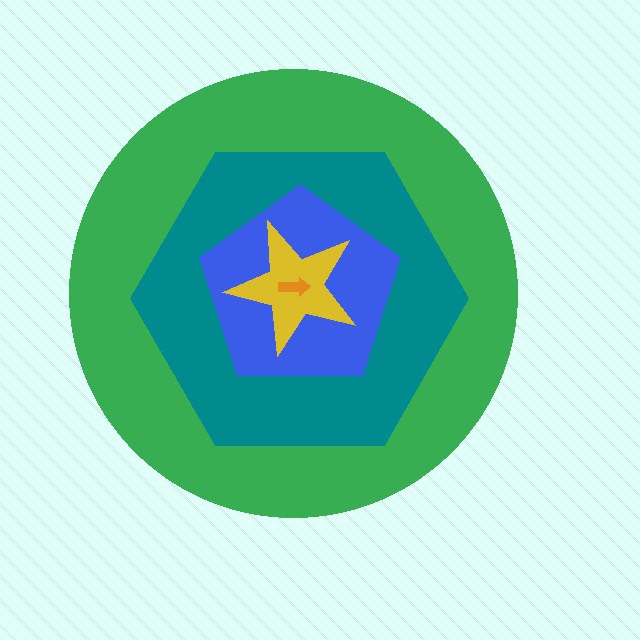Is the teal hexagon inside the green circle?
Yes.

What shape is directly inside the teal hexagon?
The blue pentagon.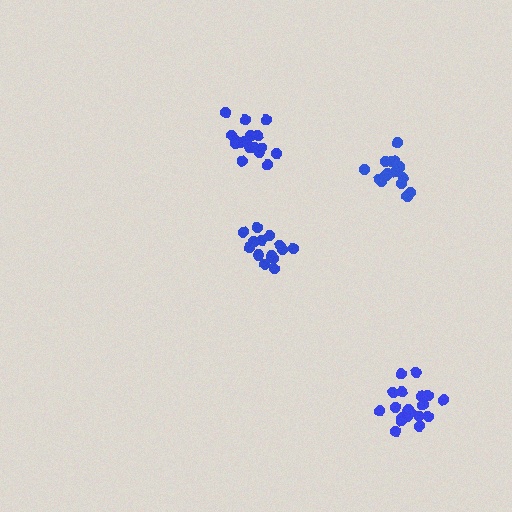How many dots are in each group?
Group 1: 18 dots, Group 2: 14 dots, Group 3: 20 dots, Group 4: 16 dots (68 total).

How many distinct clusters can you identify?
There are 4 distinct clusters.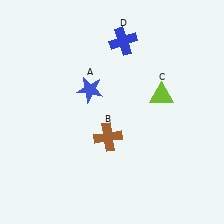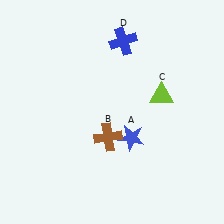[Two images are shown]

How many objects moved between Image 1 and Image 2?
1 object moved between the two images.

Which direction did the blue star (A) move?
The blue star (A) moved down.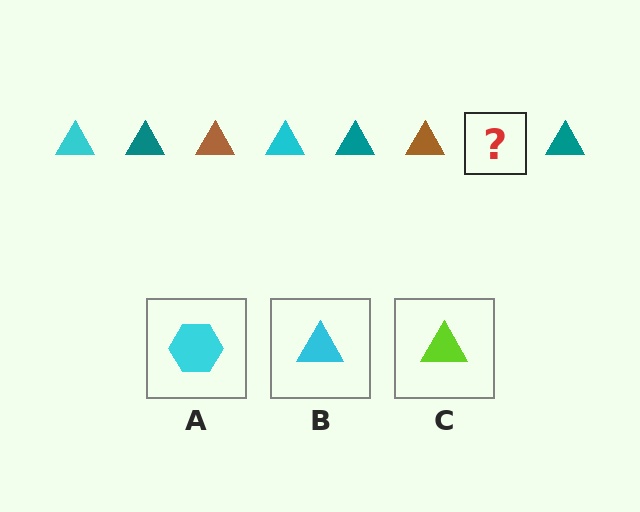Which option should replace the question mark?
Option B.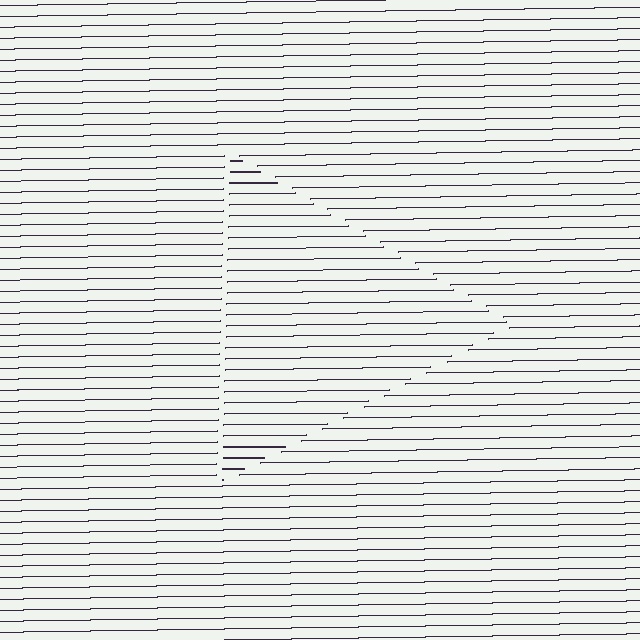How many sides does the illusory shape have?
3 sides — the line-ends trace a triangle.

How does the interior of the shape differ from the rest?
The interior of the shape contains the same grating, shifted by half a period — the contour is defined by the phase discontinuity where line-ends from the inner and outer gratings abut.